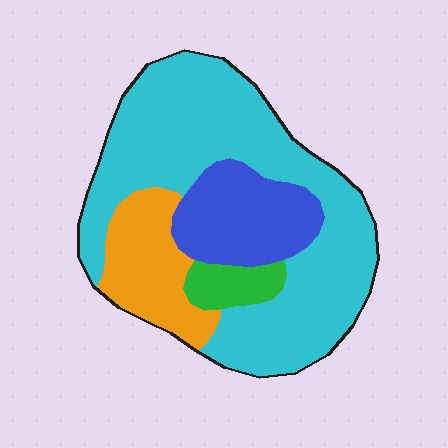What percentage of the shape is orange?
Orange takes up about one sixth (1/6) of the shape.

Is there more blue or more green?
Blue.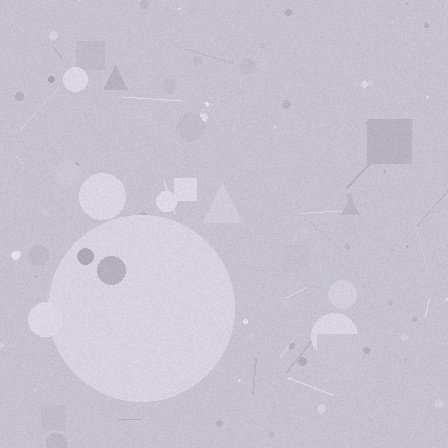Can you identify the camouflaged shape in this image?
The camouflaged shape is a circle.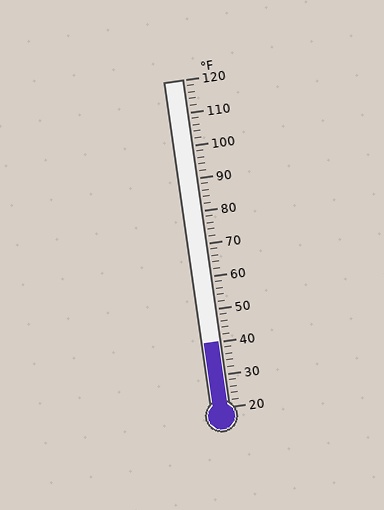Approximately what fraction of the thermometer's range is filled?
The thermometer is filled to approximately 20% of its range.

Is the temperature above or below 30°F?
The temperature is above 30°F.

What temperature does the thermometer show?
The thermometer shows approximately 40°F.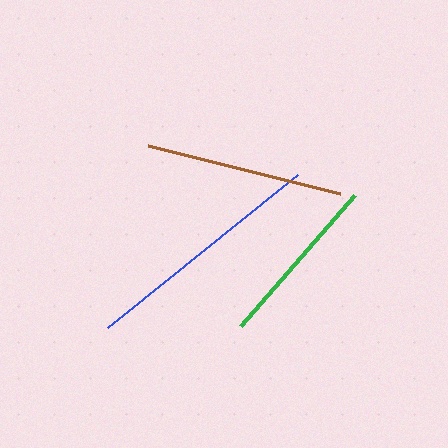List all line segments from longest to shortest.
From longest to shortest: blue, brown, green.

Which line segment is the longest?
The blue line is the longest at approximately 244 pixels.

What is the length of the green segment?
The green segment is approximately 174 pixels long.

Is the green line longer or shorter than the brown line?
The brown line is longer than the green line.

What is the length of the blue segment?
The blue segment is approximately 244 pixels long.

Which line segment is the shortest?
The green line is the shortest at approximately 174 pixels.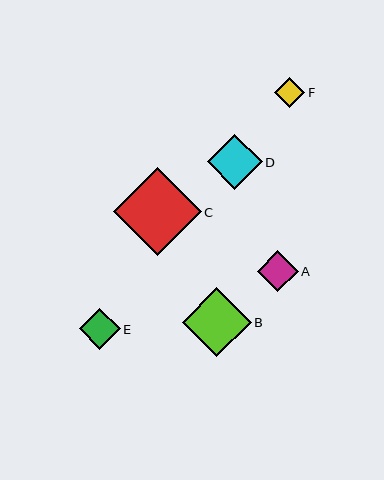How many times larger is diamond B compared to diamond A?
Diamond B is approximately 1.7 times the size of diamond A.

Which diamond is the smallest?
Diamond F is the smallest with a size of approximately 30 pixels.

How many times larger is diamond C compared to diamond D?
Diamond C is approximately 1.6 times the size of diamond D.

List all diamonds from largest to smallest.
From largest to smallest: C, B, D, A, E, F.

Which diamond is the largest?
Diamond C is the largest with a size of approximately 87 pixels.